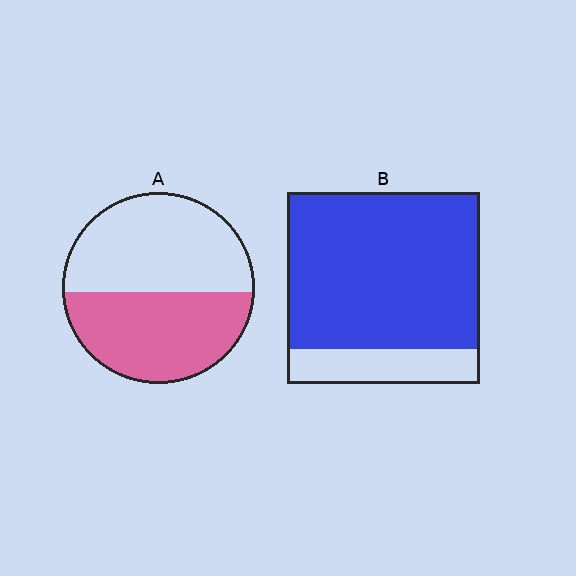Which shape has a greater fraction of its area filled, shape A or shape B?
Shape B.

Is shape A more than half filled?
Roughly half.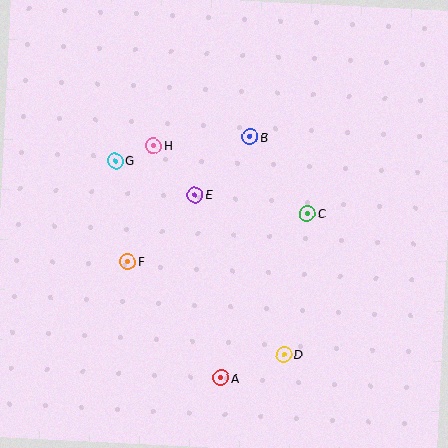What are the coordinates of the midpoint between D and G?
The midpoint between D and G is at (200, 258).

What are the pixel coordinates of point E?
Point E is at (195, 195).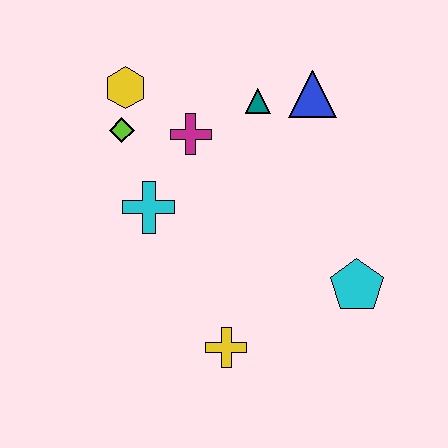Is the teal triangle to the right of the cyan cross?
Yes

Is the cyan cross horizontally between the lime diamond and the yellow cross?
Yes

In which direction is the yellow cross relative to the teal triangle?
The yellow cross is below the teal triangle.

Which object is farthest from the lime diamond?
The cyan pentagon is farthest from the lime diamond.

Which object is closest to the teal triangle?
The blue triangle is closest to the teal triangle.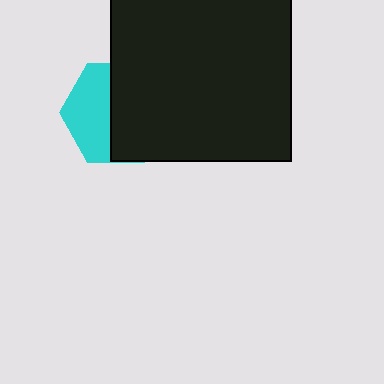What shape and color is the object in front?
The object in front is a black rectangle.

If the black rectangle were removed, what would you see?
You would see the complete cyan hexagon.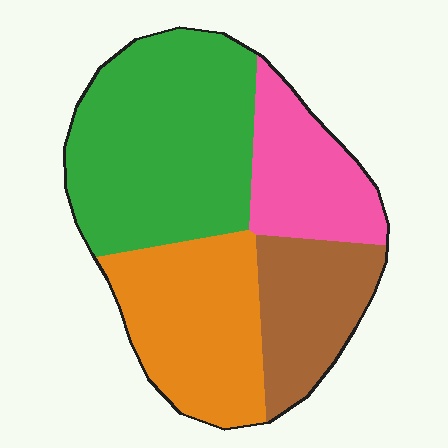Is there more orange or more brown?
Orange.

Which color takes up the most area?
Green, at roughly 40%.